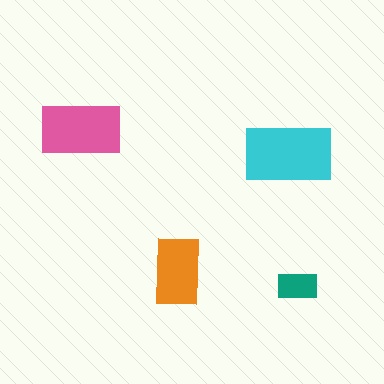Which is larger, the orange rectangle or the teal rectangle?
The orange one.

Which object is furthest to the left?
The pink rectangle is leftmost.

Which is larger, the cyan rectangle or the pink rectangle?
The cyan one.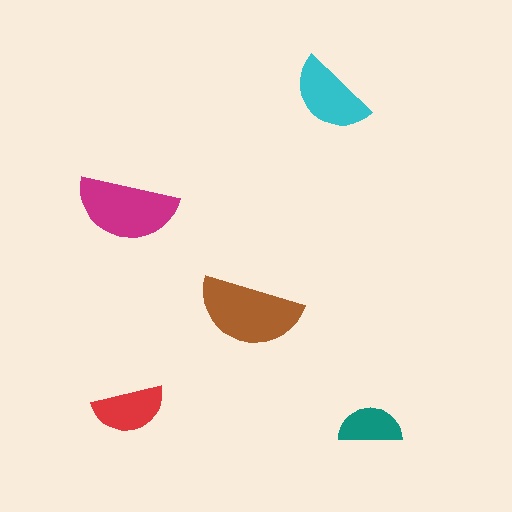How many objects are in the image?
There are 5 objects in the image.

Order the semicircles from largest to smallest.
the brown one, the magenta one, the cyan one, the red one, the teal one.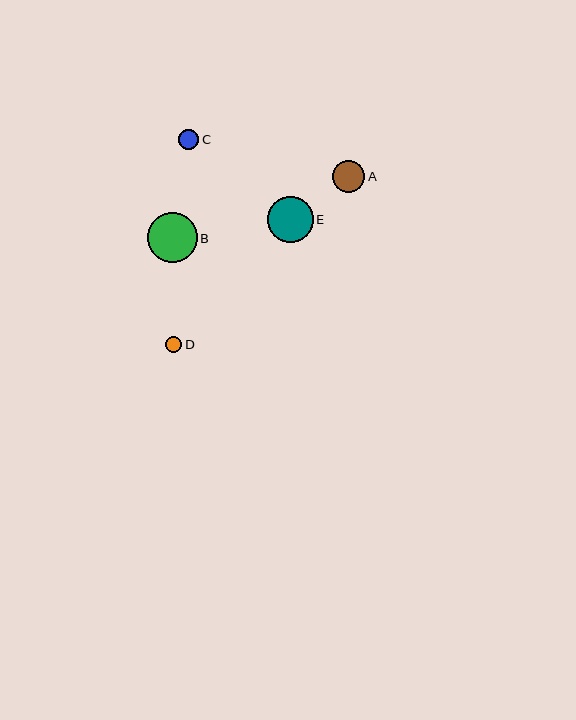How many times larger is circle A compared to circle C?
Circle A is approximately 1.6 times the size of circle C.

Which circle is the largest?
Circle B is the largest with a size of approximately 50 pixels.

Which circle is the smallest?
Circle D is the smallest with a size of approximately 16 pixels.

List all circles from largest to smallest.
From largest to smallest: B, E, A, C, D.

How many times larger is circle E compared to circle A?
Circle E is approximately 1.4 times the size of circle A.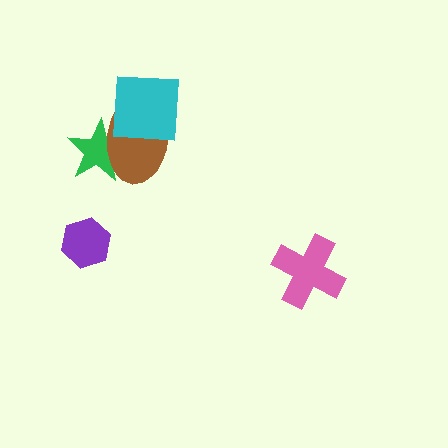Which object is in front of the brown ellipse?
The cyan square is in front of the brown ellipse.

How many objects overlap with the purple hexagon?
0 objects overlap with the purple hexagon.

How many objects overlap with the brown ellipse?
2 objects overlap with the brown ellipse.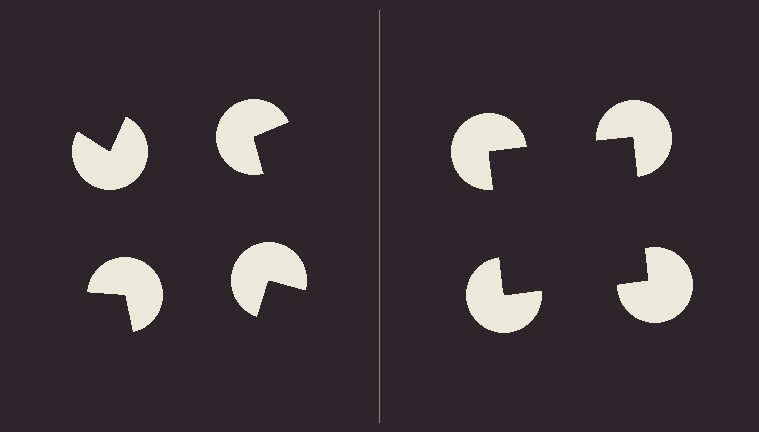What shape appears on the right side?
An illusory square.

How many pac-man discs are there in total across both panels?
8 — 4 on each side.